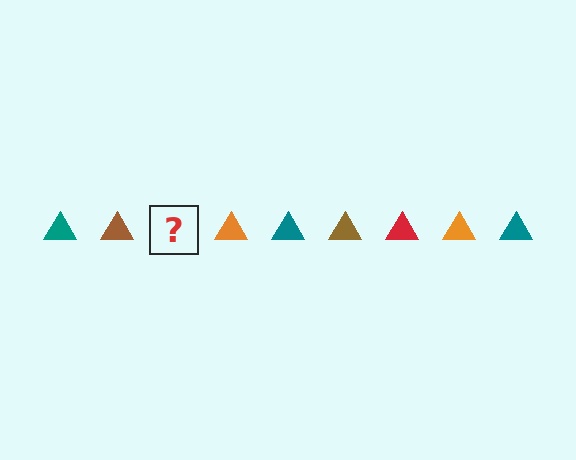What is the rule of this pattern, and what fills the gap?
The rule is that the pattern cycles through teal, brown, red, orange triangles. The gap should be filled with a red triangle.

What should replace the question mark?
The question mark should be replaced with a red triangle.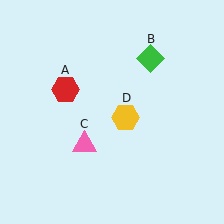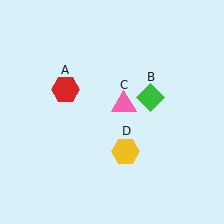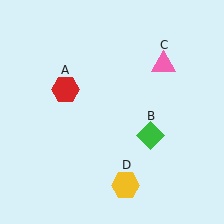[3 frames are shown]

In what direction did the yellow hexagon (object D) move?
The yellow hexagon (object D) moved down.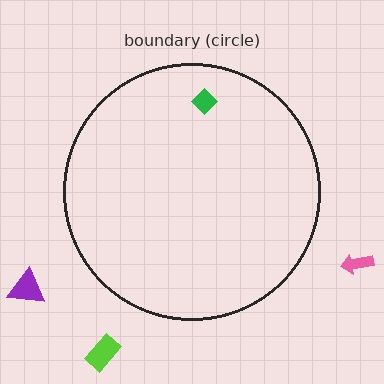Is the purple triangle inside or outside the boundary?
Outside.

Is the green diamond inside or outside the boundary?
Inside.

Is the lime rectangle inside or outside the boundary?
Outside.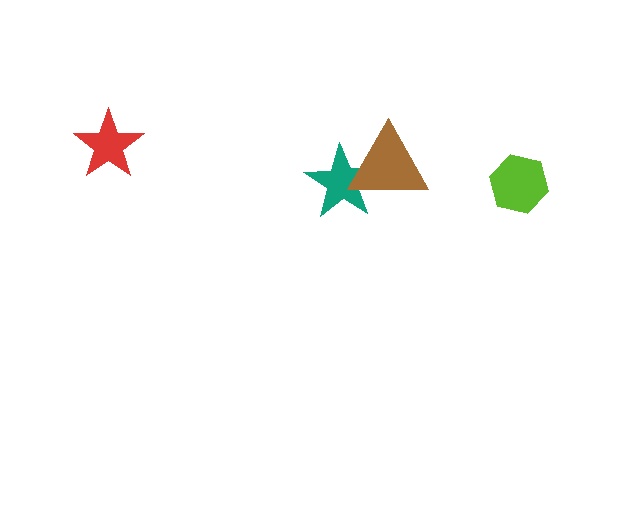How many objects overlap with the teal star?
1 object overlaps with the teal star.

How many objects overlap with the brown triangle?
1 object overlaps with the brown triangle.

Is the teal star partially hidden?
Yes, it is partially covered by another shape.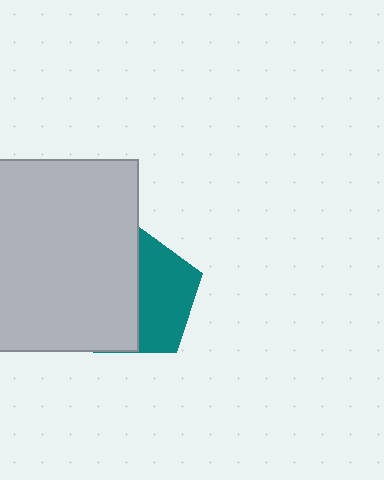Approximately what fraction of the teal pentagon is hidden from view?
Roughly 54% of the teal pentagon is hidden behind the light gray square.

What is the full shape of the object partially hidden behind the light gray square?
The partially hidden object is a teal pentagon.